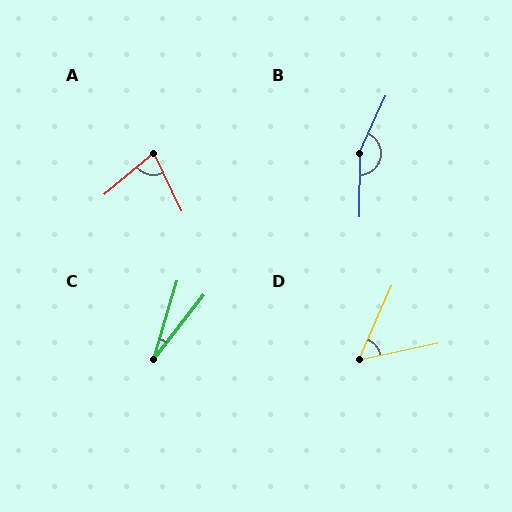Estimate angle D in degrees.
Approximately 54 degrees.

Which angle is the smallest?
C, at approximately 21 degrees.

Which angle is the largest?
B, at approximately 155 degrees.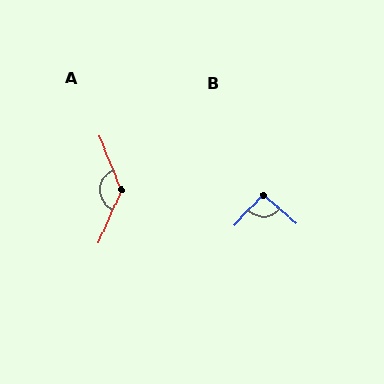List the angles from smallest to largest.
B (94°), A (134°).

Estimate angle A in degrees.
Approximately 134 degrees.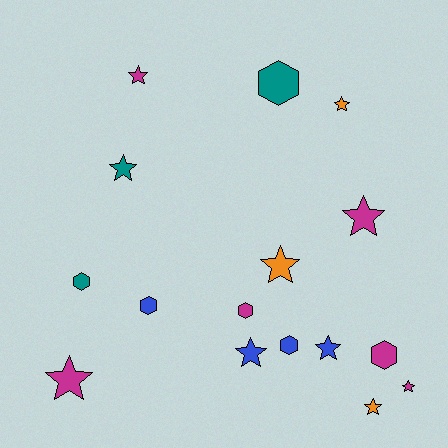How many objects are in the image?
There are 16 objects.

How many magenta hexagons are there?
There are 2 magenta hexagons.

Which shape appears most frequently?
Star, with 10 objects.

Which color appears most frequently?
Magenta, with 6 objects.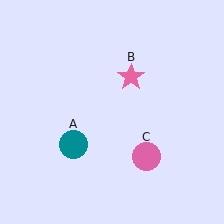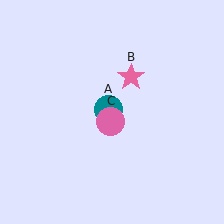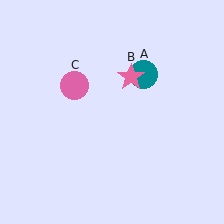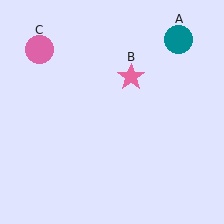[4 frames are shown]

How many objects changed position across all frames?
2 objects changed position: teal circle (object A), pink circle (object C).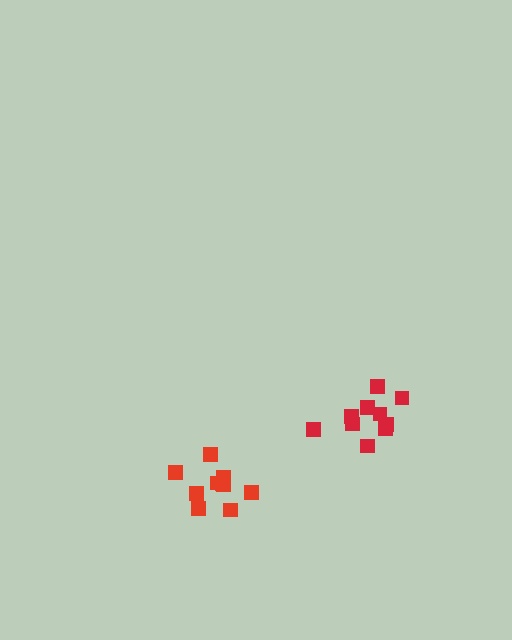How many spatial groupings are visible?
There are 2 spatial groupings.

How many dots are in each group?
Group 1: 10 dots, Group 2: 10 dots (20 total).